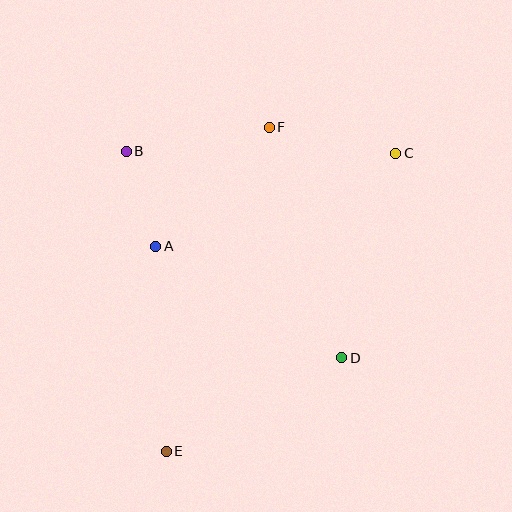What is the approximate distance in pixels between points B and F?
The distance between B and F is approximately 145 pixels.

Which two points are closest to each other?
Points A and B are closest to each other.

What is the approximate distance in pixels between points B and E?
The distance between B and E is approximately 303 pixels.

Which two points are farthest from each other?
Points C and E are farthest from each other.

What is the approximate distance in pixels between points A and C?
The distance between A and C is approximately 257 pixels.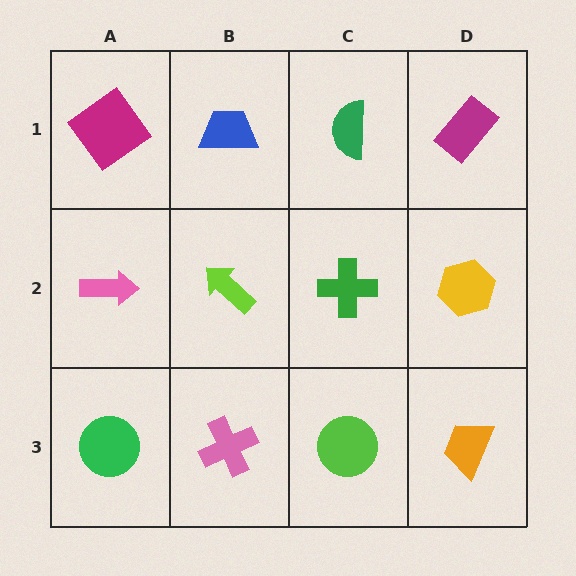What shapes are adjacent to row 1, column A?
A pink arrow (row 2, column A), a blue trapezoid (row 1, column B).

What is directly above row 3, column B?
A lime arrow.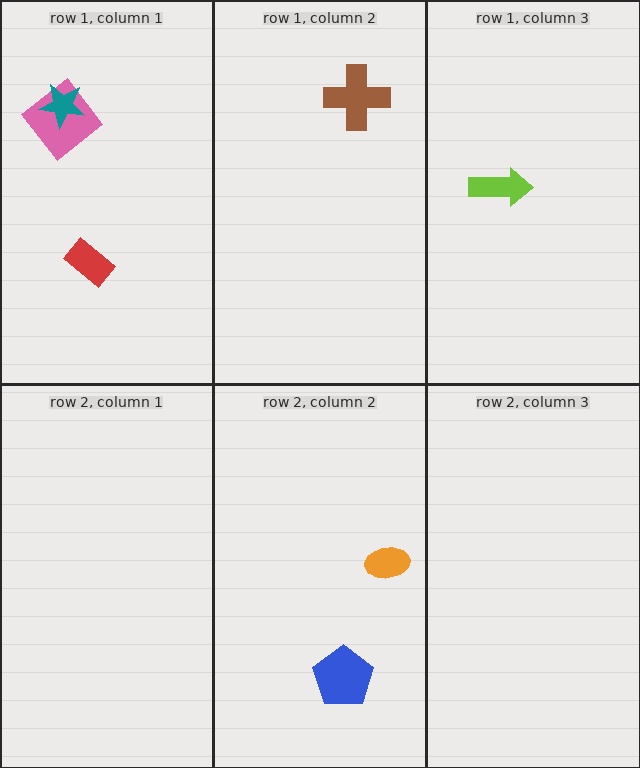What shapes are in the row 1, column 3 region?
The lime arrow.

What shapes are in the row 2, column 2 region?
The orange ellipse, the blue pentagon.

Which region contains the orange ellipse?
The row 2, column 2 region.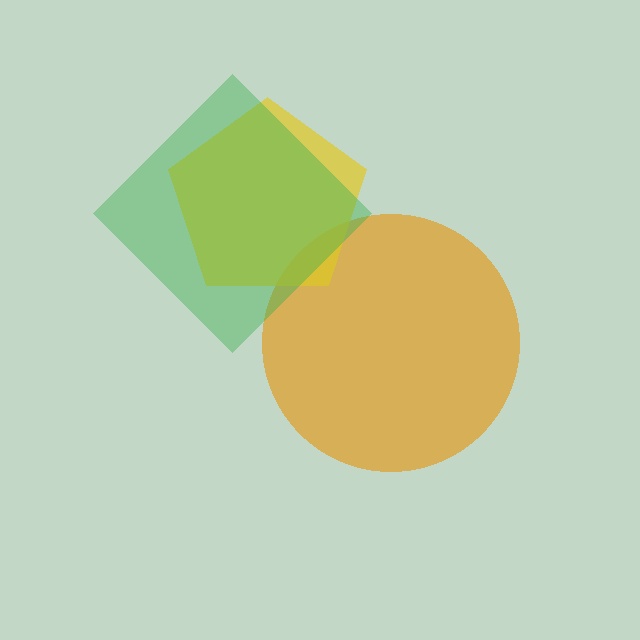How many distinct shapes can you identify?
There are 3 distinct shapes: an orange circle, a yellow pentagon, a green diamond.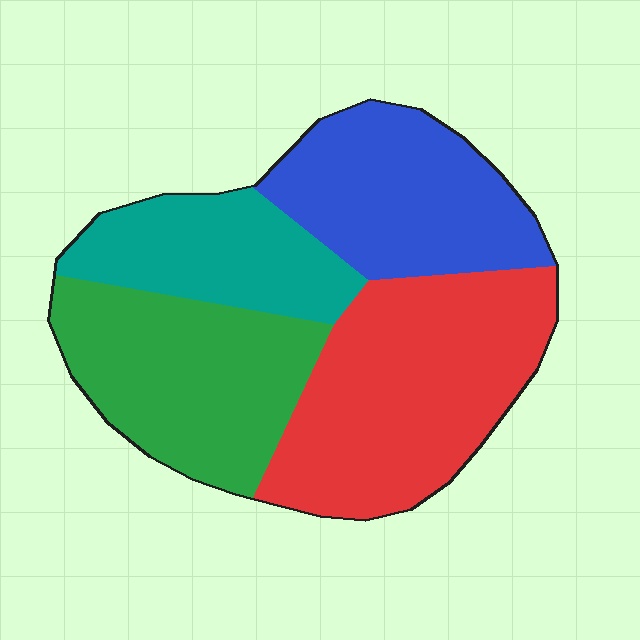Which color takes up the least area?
Teal, at roughly 20%.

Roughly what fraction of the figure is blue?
Blue takes up between a sixth and a third of the figure.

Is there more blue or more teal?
Blue.